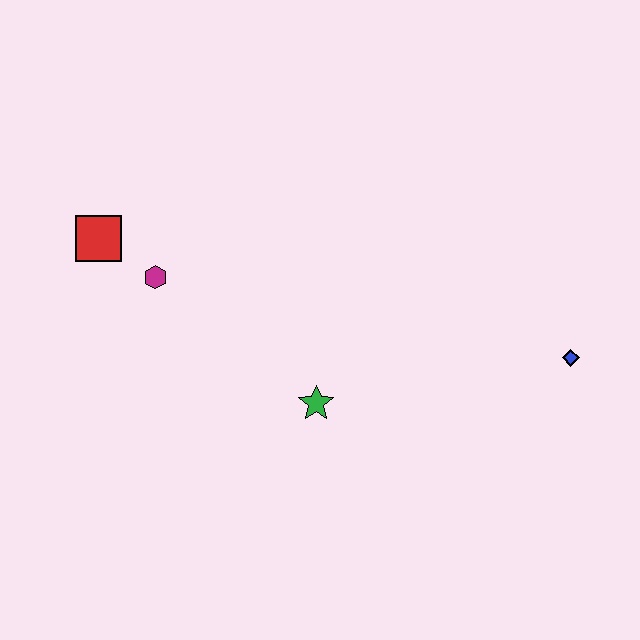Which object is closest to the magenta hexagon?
The red square is closest to the magenta hexagon.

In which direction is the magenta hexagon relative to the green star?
The magenta hexagon is to the left of the green star.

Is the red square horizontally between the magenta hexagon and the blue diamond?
No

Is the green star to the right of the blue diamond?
No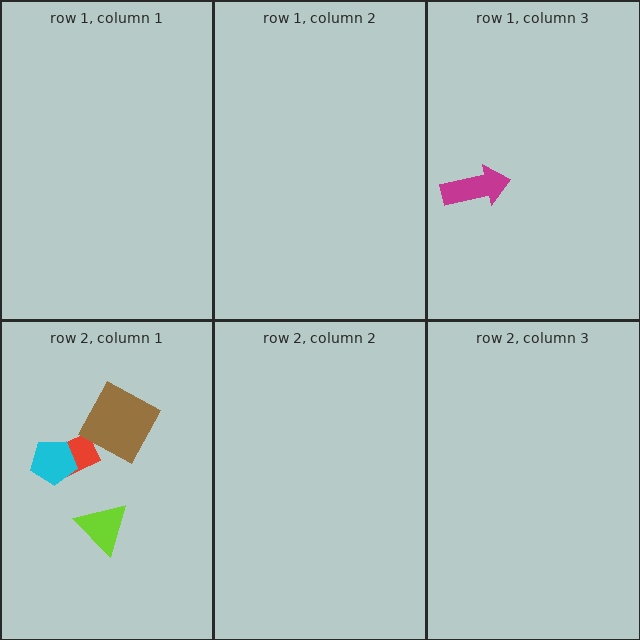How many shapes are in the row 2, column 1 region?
4.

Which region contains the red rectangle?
The row 2, column 1 region.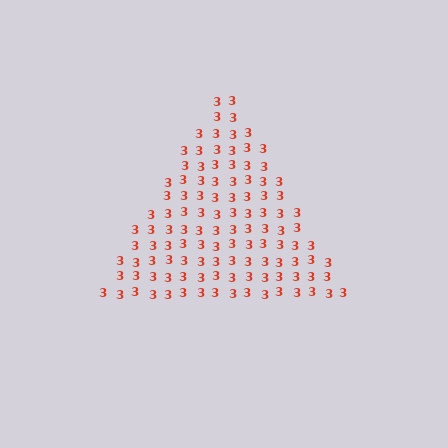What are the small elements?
The small elements are digit 3's.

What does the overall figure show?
The overall figure shows a triangle.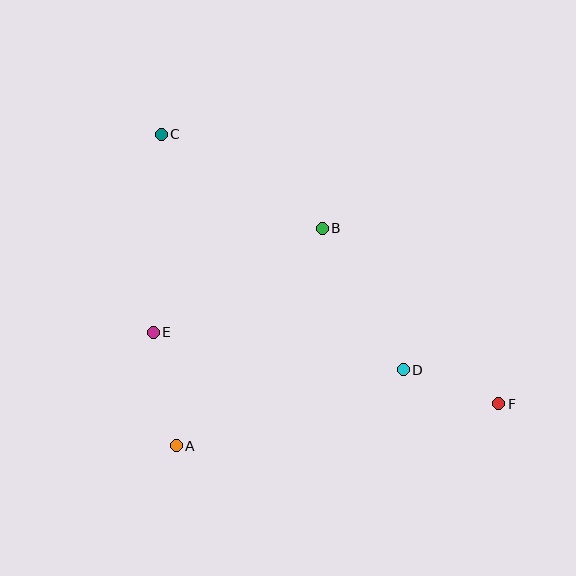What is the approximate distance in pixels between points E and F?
The distance between E and F is approximately 353 pixels.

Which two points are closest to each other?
Points D and F are closest to each other.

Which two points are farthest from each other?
Points C and F are farthest from each other.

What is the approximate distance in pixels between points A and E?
The distance between A and E is approximately 116 pixels.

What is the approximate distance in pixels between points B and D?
The distance between B and D is approximately 163 pixels.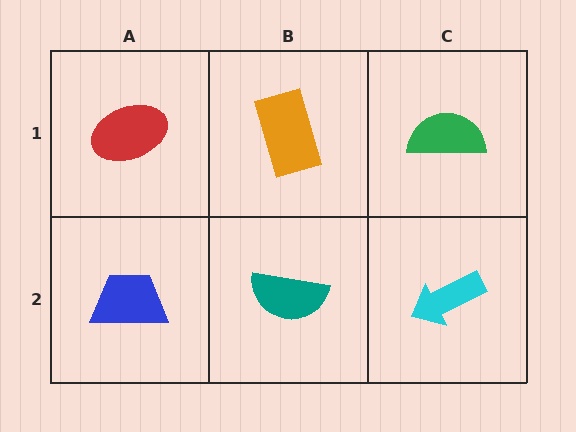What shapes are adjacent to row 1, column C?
A cyan arrow (row 2, column C), an orange rectangle (row 1, column B).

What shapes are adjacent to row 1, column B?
A teal semicircle (row 2, column B), a red ellipse (row 1, column A), a green semicircle (row 1, column C).